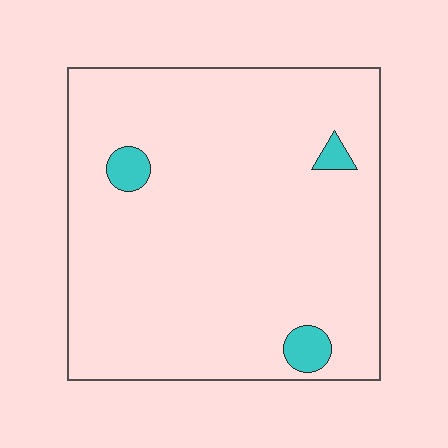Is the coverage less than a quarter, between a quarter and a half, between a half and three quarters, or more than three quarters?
Less than a quarter.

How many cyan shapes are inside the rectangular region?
3.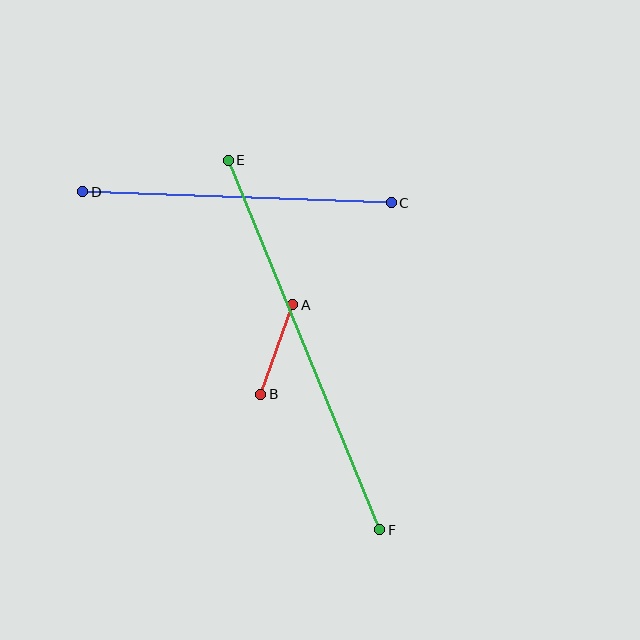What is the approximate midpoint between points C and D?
The midpoint is at approximately (237, 197) pixels.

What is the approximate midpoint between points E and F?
The midpoint is at approximately (304, 345) pixels.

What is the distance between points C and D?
The distance is approximately 309 pixels.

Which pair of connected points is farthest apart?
Points E and F are farthest apart.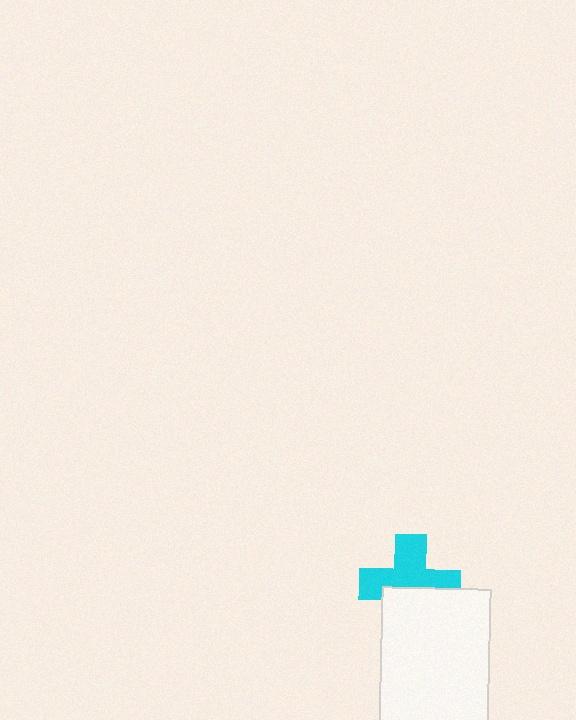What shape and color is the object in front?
The object in front is a white rectangle.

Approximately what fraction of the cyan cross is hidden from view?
Roughly 41% of the cyan cross is hidden behind the white rectangle.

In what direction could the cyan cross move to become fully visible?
The cyan cross could move up. That would shift it out from behind the white rectangle entirely.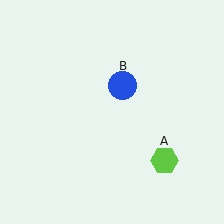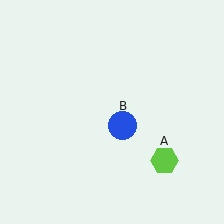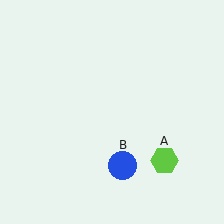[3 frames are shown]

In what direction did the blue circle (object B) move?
The blue circle (object B) moved down.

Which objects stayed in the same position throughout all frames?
Lime hexagon (object A) remained stationary.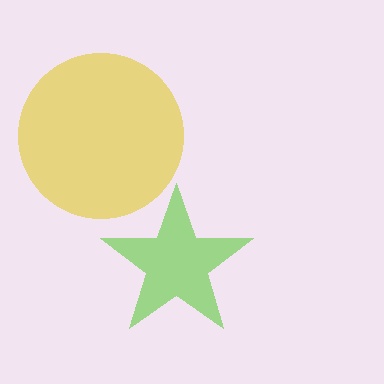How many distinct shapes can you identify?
There are 2 distinct shapes: a yellow circle, a lime star.